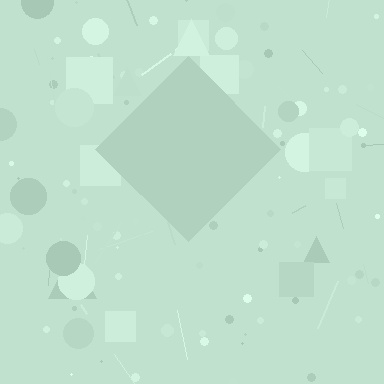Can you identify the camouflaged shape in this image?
The camouflaged shape is a diamond.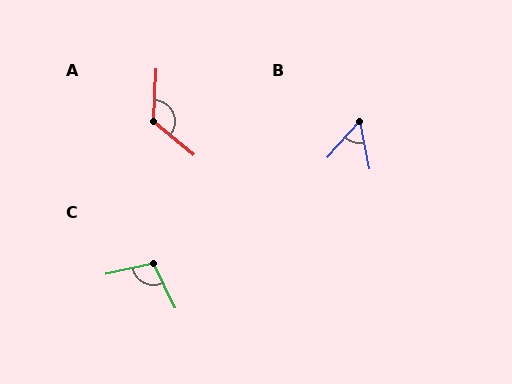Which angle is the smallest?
B, at approximately 53 degrees.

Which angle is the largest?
A, at approximately 127 degrees.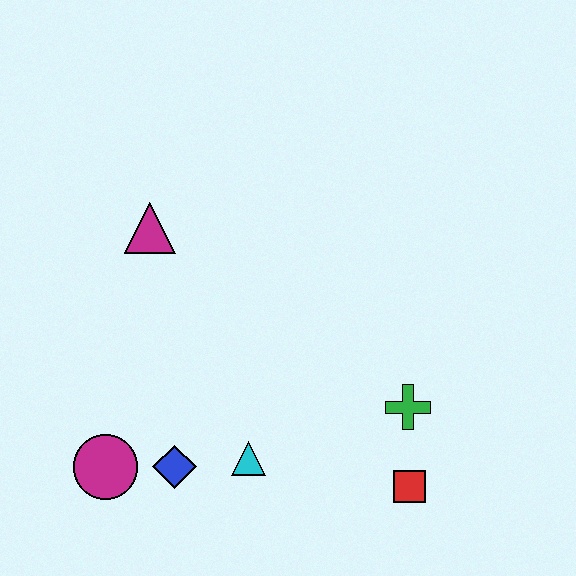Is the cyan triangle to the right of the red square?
No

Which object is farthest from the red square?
The magenta triangle is farthest from the red square.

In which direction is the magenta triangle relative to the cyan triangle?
The magenta triangle is above the cyan triangle.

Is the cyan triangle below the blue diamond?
No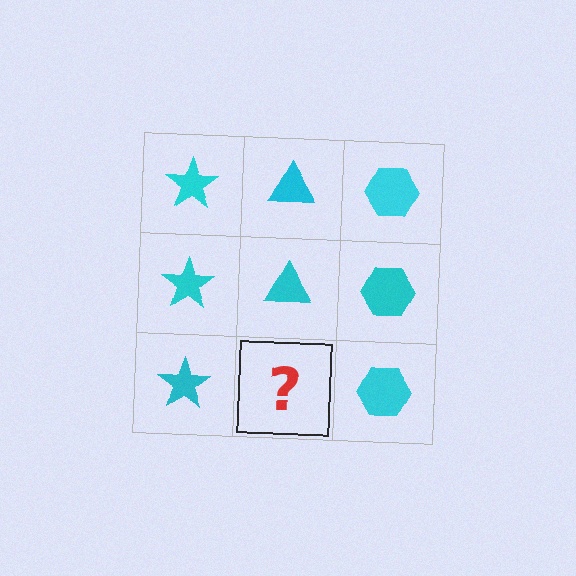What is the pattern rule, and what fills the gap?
The rule is that each column has a consistent shape. The gap should be filled with a cyan triangle.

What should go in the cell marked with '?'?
The missing cell should contain a cyan triangle.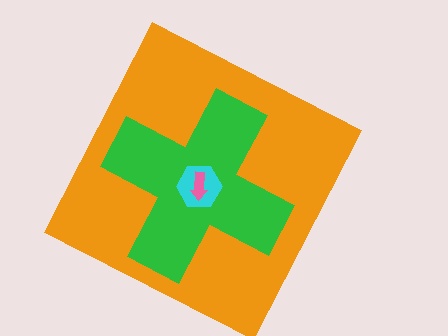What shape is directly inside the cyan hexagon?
The pink arrow.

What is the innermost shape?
The pink arrow.